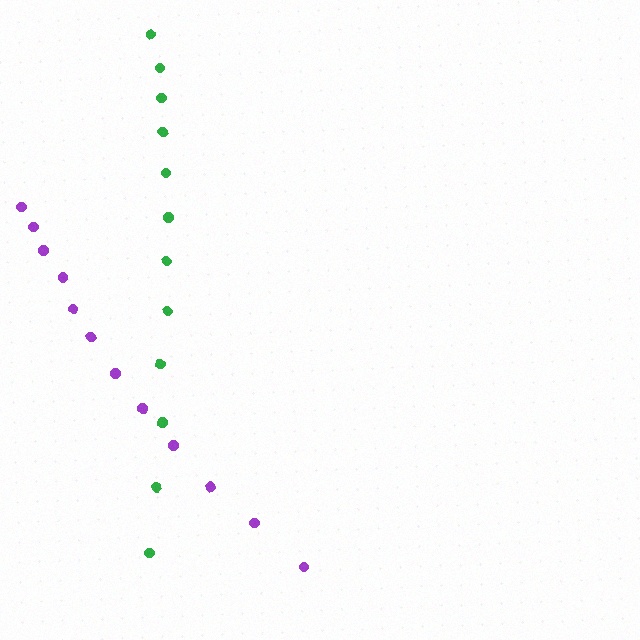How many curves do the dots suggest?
There are 2 distinct paths.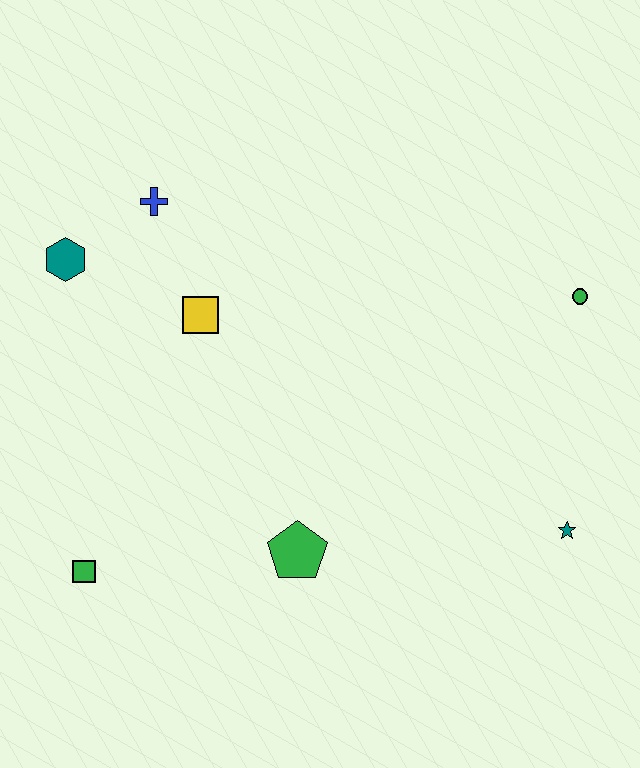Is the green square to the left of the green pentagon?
Yes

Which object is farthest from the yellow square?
The teal star is farthest from the yellow square.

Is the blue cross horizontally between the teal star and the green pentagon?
No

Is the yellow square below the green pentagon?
No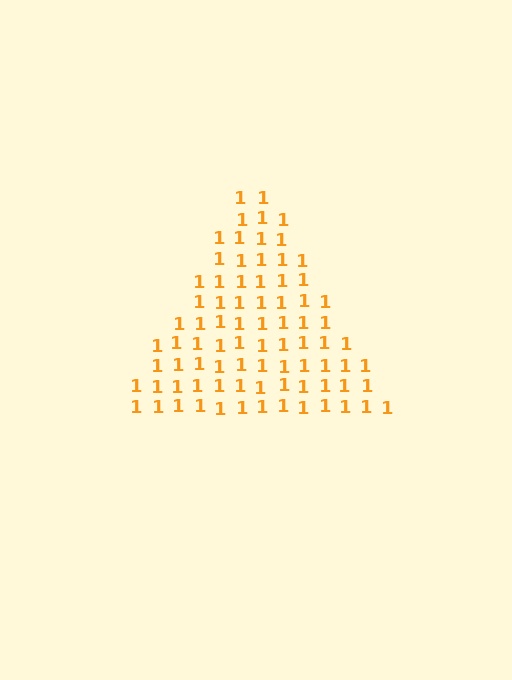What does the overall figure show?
The overall figure shows a triangle.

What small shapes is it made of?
It is made of small digit 1's.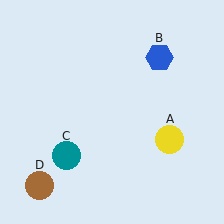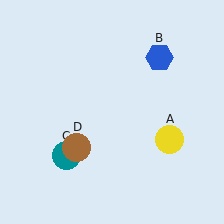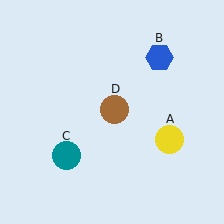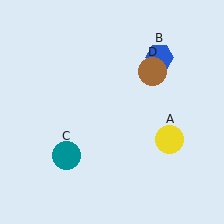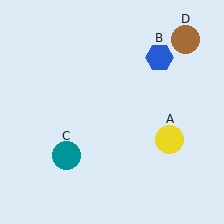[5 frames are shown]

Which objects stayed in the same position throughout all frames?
Yellow circle (object A) and blue hexagon (object B) and teal circle (object C) remained stationary.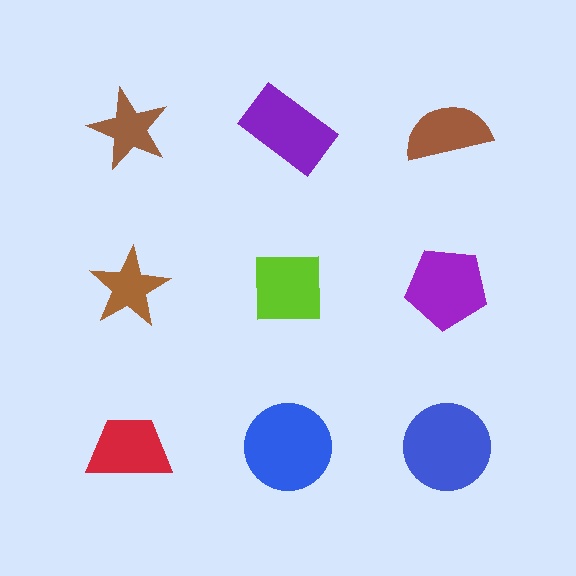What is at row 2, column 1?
A brown star.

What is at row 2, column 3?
A purple pentagon.